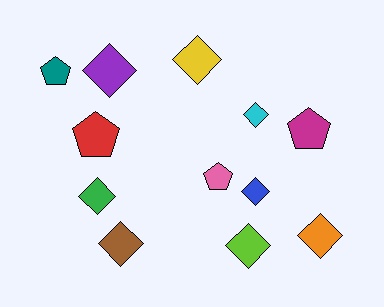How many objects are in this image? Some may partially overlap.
There are 12 objects.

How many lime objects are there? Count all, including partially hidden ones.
There is 1 lime object.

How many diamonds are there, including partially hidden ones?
There are 8 diamonds.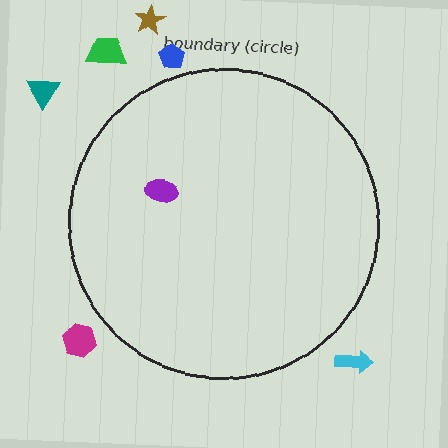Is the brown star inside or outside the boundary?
Outside.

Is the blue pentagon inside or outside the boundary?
Outside.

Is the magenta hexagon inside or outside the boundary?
Outside.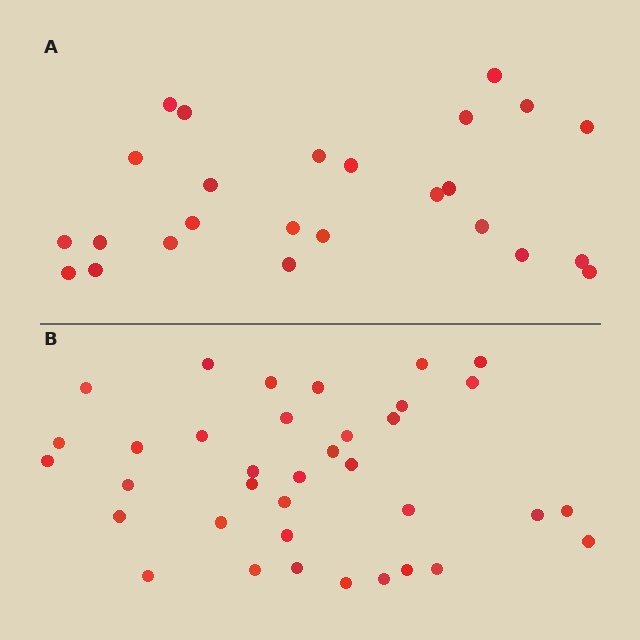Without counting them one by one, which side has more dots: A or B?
Region B (the bottom region) has more dots.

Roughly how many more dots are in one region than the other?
Region B has roughly 12 or so more dots than region A.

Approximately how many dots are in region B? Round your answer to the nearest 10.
About 40 dots. (The exact count is 36, which rounds to 40.)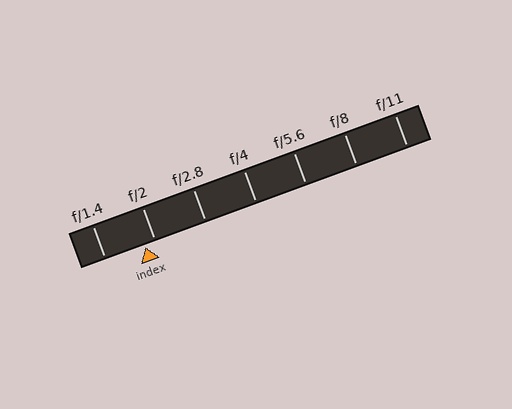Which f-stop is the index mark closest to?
The index mark is closest to f/2.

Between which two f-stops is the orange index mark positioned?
The index mark is between f/1.4 and f/2.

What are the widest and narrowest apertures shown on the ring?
The widest aperture shown is f/1.4 and the narrowest is f/11.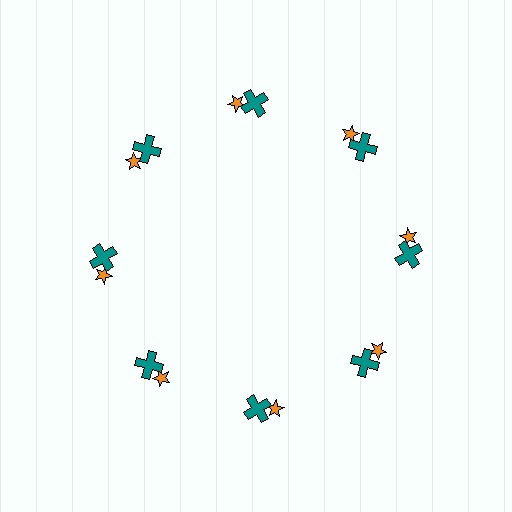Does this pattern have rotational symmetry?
Yes, this pattern has 8-fold rotational symmetry. It looks the same after rotating 45 degrees around the center.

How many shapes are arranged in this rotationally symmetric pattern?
There are 16 shapes, arranged in 8 groups of 2.